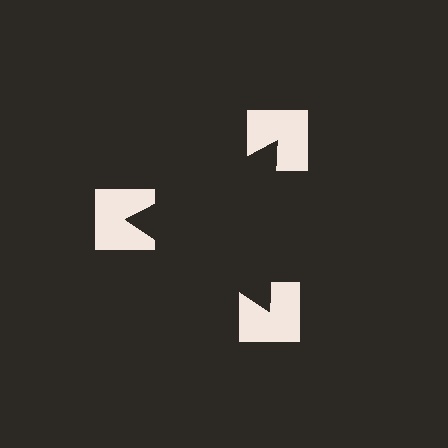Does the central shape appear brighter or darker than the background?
It typically appears slightly darker than the background, even though no actual brightness change is drawn.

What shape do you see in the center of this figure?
An illusory triangle — its edges are inferred from the aligned wedge cuts in the notched squares, not physically drawn.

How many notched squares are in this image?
There are 3 — one at each vertex of the illusory triangle.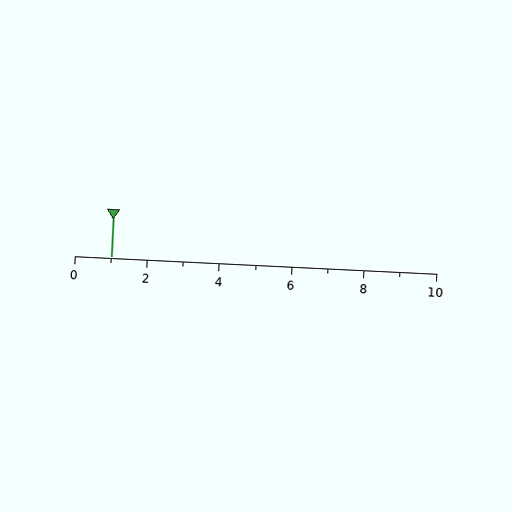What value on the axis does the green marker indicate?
The marker indicates approximately 1.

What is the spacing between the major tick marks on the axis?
The major ticks are spaced 2 apart.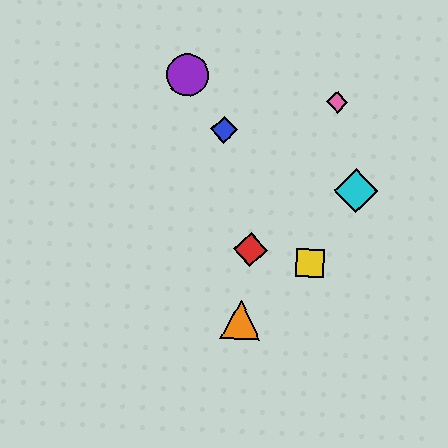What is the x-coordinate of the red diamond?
The red diamond is at x≈250.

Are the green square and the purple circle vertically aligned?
Yes, both are at x≈187.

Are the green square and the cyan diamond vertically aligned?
No, the green square is at x≈187 and the cyan diamond is at x≈356.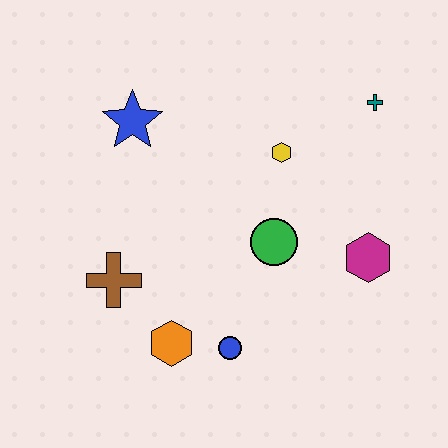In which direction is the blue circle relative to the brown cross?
The blue circle is to the right of the brown cross.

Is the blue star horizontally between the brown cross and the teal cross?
Yes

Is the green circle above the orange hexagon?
Yes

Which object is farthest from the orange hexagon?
The teal cross is farthest from the orange hexagon.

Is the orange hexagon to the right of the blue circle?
No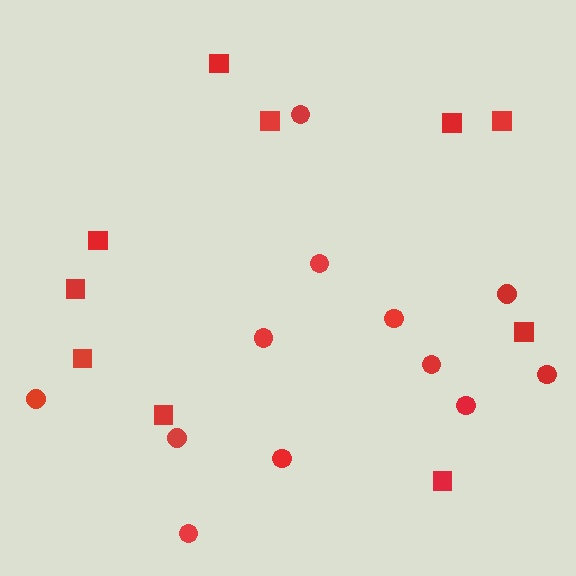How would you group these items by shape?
There are 2 groups: one group of circles (12) and one group of squares (10).